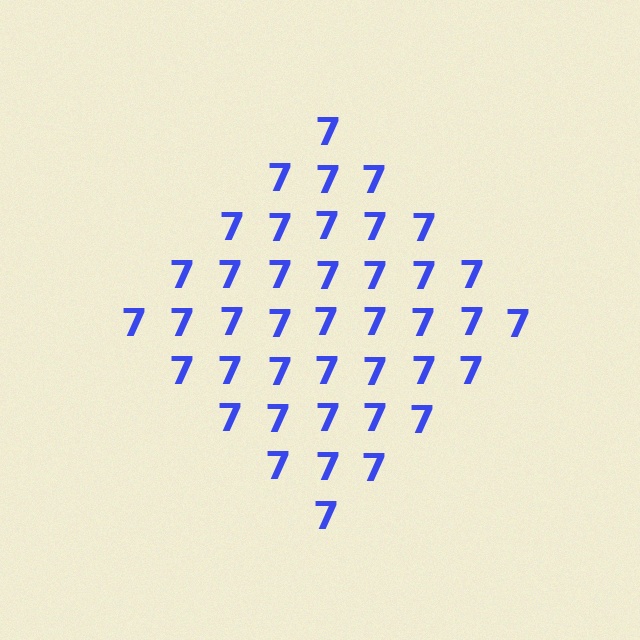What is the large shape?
The large shape is a diamond.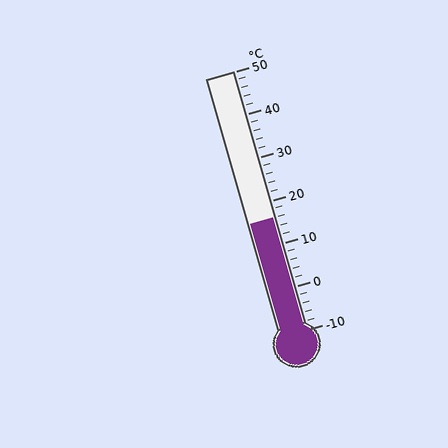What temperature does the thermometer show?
The thermometer shows approximately 16°C.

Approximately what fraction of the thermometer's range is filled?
The thermometer is filled to approximately 45% of its range.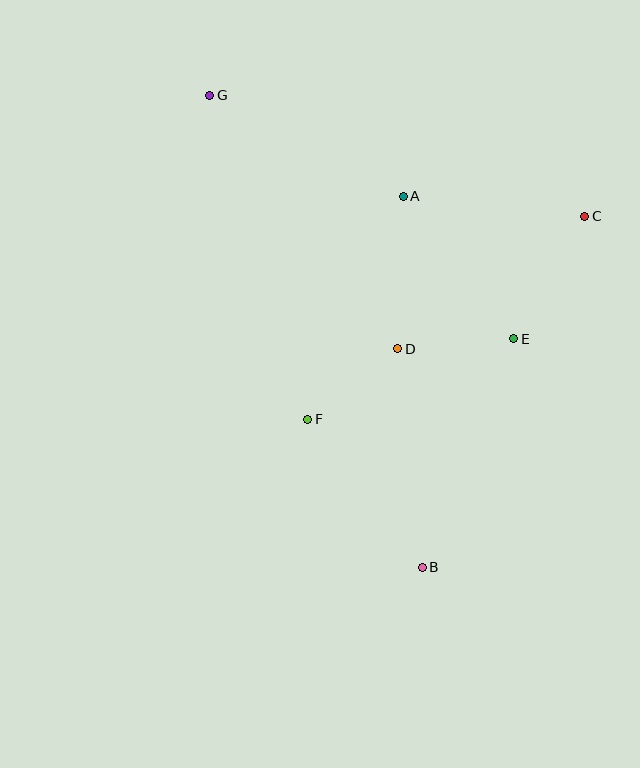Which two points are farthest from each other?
Points B and G are farthest from each other.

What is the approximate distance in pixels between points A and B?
The distance between A and B is approximately 371 pixels.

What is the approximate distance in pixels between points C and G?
The distance between C and G is approximately 394 pixels.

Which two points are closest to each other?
Points D and F are closest to each other.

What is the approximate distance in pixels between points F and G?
The distance between F and G is approximately 338 pixels.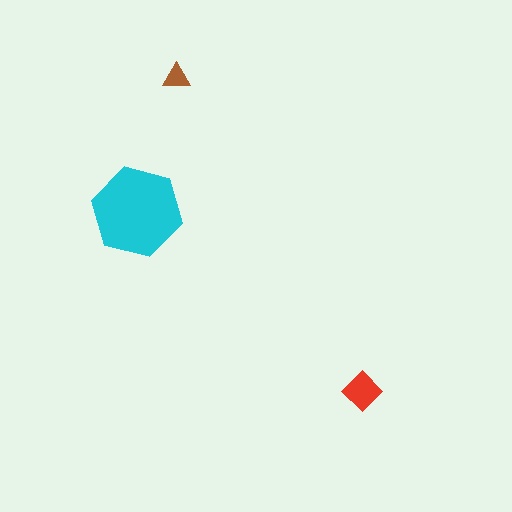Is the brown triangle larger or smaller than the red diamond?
Smaller.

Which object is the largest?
The cyan hexagon.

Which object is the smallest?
The brown triangle.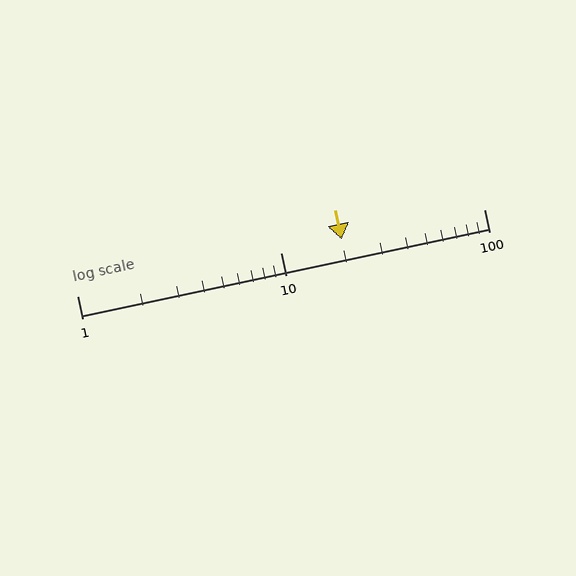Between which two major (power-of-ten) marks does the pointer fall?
The pointer is between 10 and 100.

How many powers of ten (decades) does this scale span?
The scale spans 2 decades, from 1 to 100.